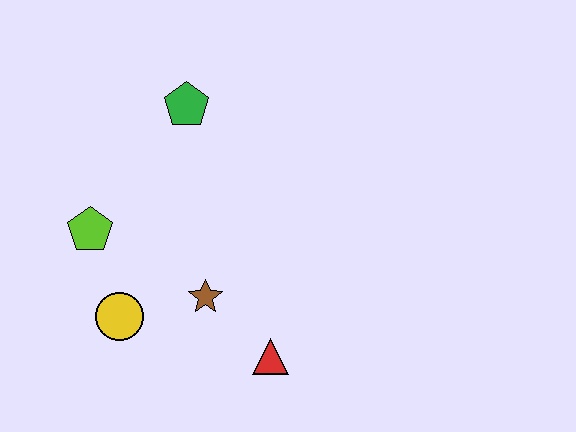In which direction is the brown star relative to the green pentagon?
The brown star is below the green pentagon.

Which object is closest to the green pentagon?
The lime pentagon is closest to the green pentagon.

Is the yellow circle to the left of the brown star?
Yes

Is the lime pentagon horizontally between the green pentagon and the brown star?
No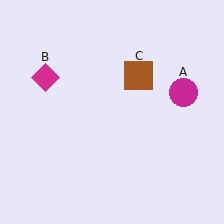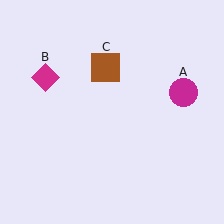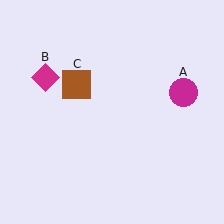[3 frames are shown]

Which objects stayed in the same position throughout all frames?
Magenta circle (object A) and magenta diamond (object B) remained stationary.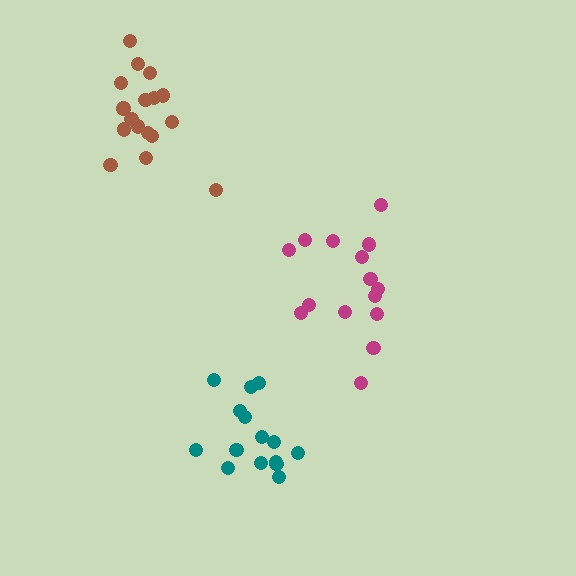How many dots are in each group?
Group 1: 15 dots, Group 2: 17 dots, Group 3: 15 dots (47 total).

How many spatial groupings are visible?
There are 3 spatial groupings.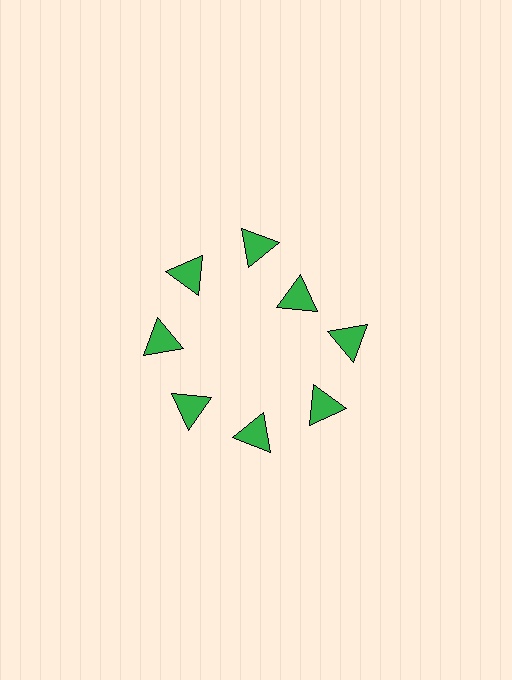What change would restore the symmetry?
The symmetry would be restored by moving it outward, back onto the ring so that all 8 triangles sit at equal angles and equal distance from the center.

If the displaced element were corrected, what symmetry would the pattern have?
It would have 8-fold rotational symmetry — the pattern would map onto itself every 45 degrees.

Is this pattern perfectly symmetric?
No. The 8 green triangles are arranged in a ring, but one element near the 2 o'clock position is pulled inward toward the center, breaking the 8-fold rotational symmetry.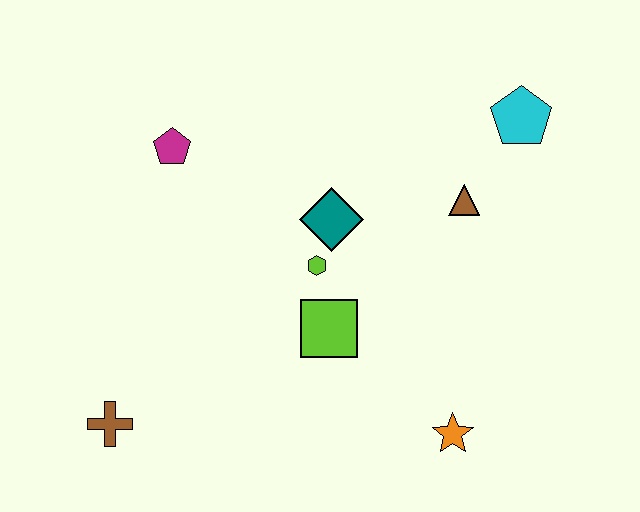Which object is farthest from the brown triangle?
The brown cross is farthest from the brown triangle.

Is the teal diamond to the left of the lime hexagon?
No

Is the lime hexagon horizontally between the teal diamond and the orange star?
No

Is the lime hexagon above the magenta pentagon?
No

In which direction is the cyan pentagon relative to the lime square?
The cyan pentagon is above the lime square.